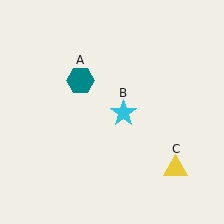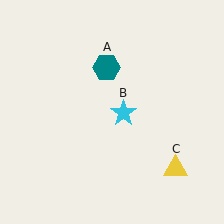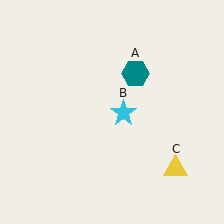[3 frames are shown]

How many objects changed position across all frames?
1 object changed position: teal hexagon (object A).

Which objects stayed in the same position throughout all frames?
Cyan star (object B) and yellow triangle (object C) remained stationary.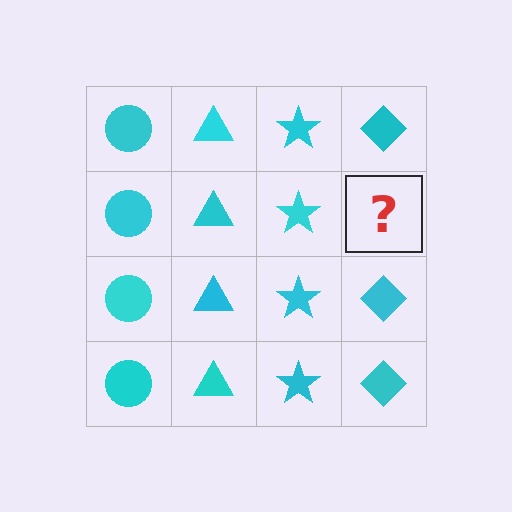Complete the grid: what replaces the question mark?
The question mark should be replaced with a cyan diamond.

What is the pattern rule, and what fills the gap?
The rule is that each column has a consistent shape. The gap should be filled with a cyan diamond.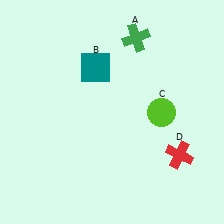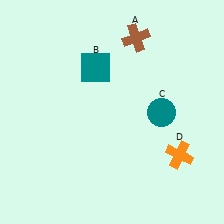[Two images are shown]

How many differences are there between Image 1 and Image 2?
There are 3 differences between the two images.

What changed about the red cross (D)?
In Image 1, D is red. In Image 2, it changed to orange.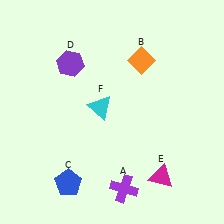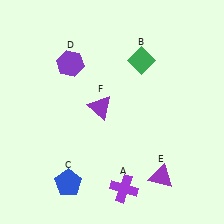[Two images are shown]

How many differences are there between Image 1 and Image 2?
There are 3 differences between the two images.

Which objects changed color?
B changed from orange to green. E changed from magenta to purple. F changed from cyan to purple.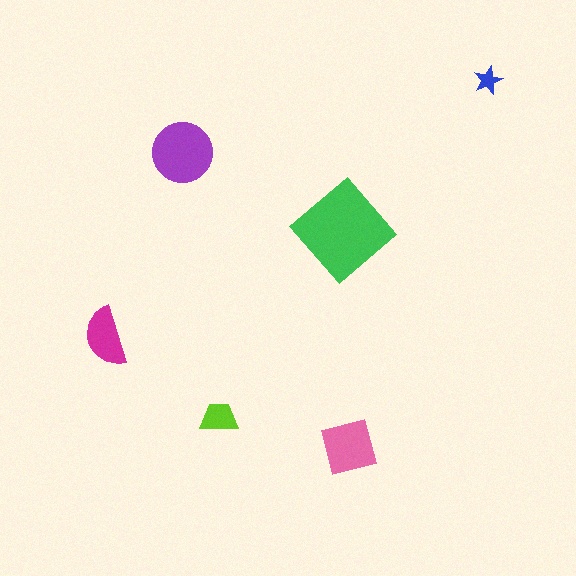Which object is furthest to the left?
The magenta semicircle is leftmost.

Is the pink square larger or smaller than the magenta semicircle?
Larger.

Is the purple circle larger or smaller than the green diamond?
Smaller.